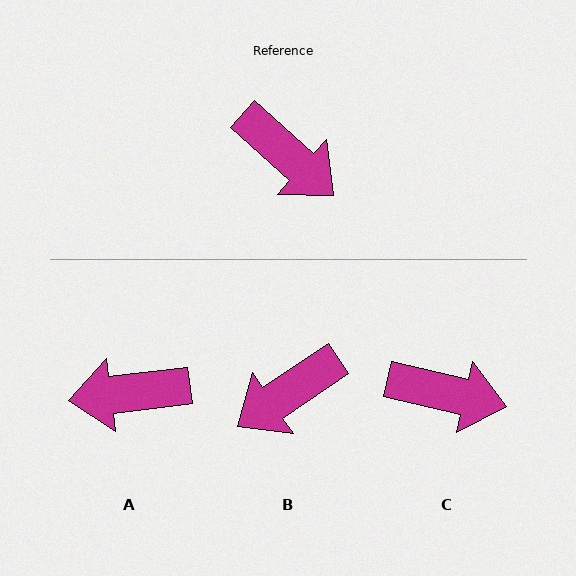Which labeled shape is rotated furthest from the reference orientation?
A, about 131 degrees away.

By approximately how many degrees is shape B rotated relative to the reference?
Approximately 105 degrees clockwise.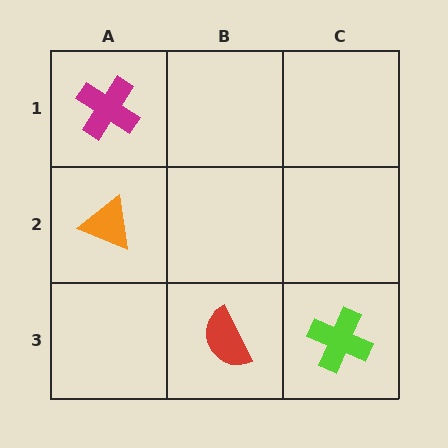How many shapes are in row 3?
2 shapes.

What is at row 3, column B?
A red semicircle.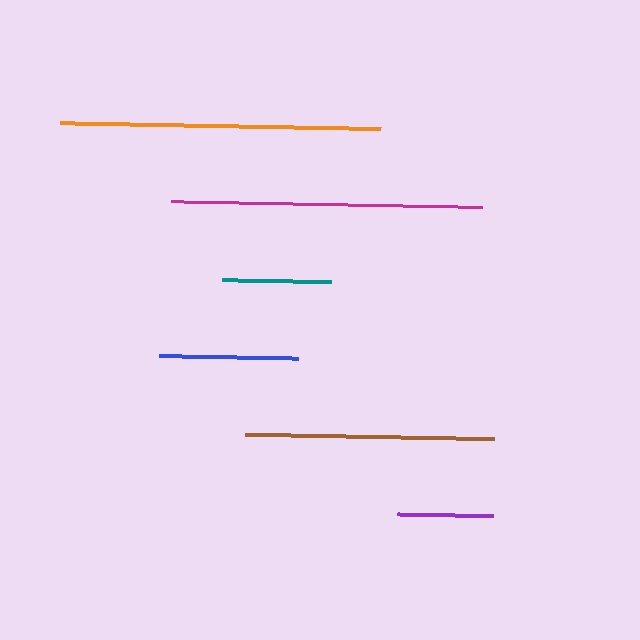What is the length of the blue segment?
The blue segment is approximately 139 pixels long.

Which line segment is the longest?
The orange line is the longest at approximately 321 pixels.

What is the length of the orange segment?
The orange segment is approximately 321 pixels long.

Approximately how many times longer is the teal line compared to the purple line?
The teal line is approximately 1.1 times the length of the purple line.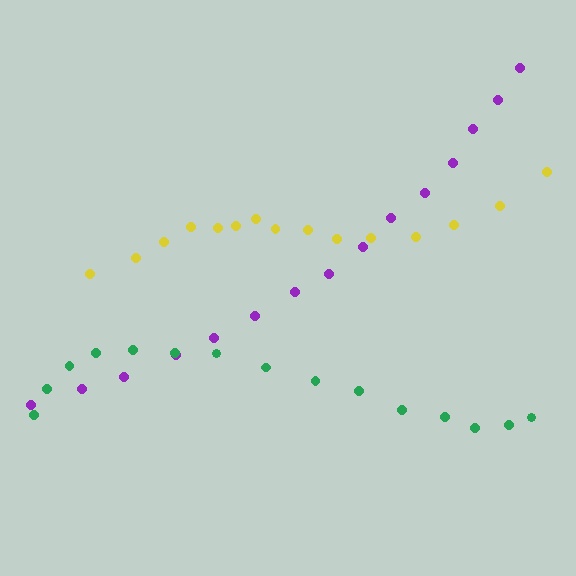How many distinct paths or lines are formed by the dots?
There are 3 distinct paths.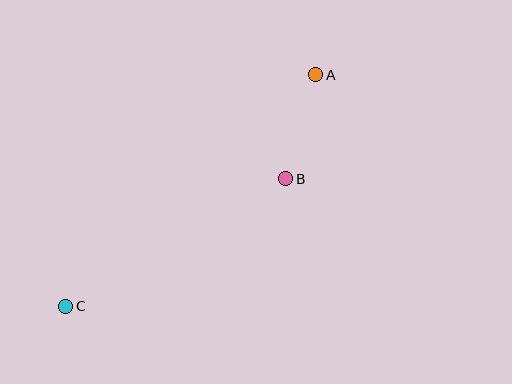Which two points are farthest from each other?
Points A and C are farthest from each other.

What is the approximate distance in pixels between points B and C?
The distance between B and C is approximately 254 pixels.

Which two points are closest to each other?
Points A and B are closest to each other.